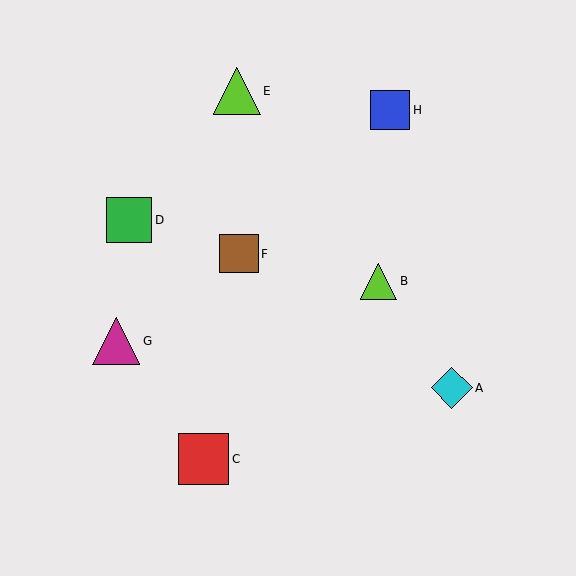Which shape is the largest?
The red square (labeled C) is the largest.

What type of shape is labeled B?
Shape B is a lime triangle.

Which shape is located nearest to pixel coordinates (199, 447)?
The red square (labeled C) at (204, 459) is nearest to that location.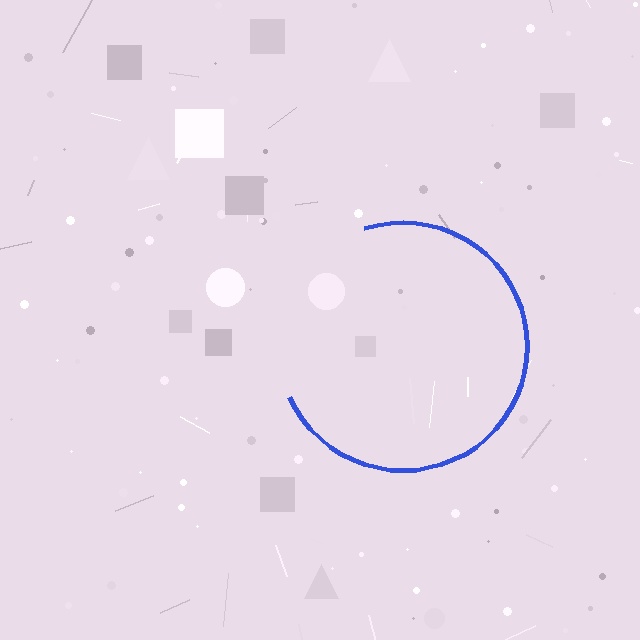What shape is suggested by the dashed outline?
The dashed outline suggests a circle.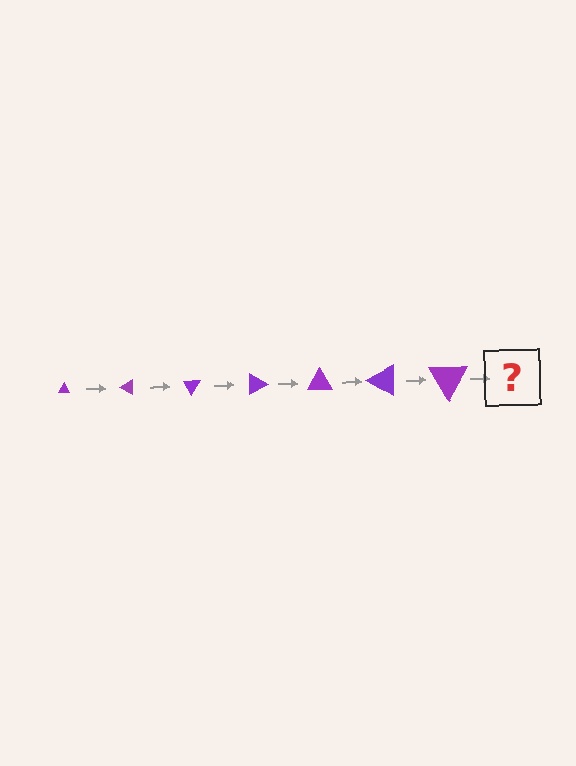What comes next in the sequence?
The next element should be a triangle, larger than the previous one and rotated 210 degrees from the start.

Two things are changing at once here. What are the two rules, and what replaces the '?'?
The two rules are that the triangle grows larger each step and it rotates 30 degrees each step. The '?' should be a triangle, larger than the previous one and rotated 210 degrees from the start.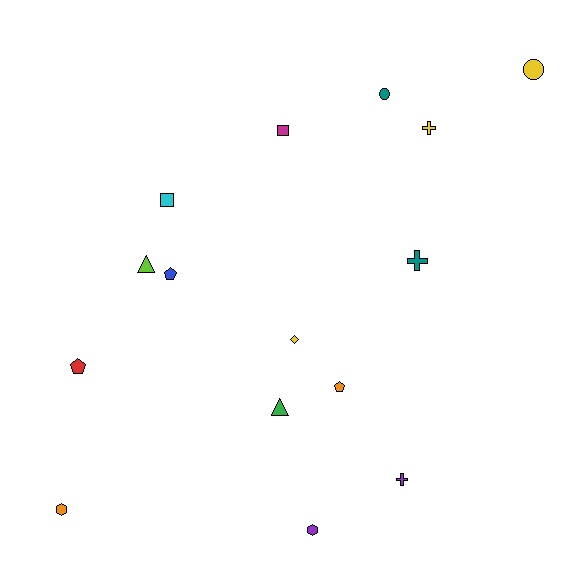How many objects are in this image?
There are 15 objects.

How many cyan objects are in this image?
There is 1 cyan object.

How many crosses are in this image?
There are 3 crosses.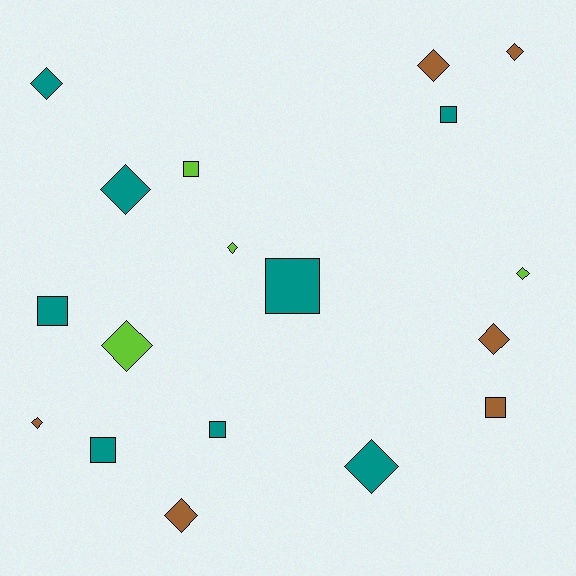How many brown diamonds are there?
There are 5 brown diamonds.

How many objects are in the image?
There are 18 objects.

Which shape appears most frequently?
Diamond, with 11 objects.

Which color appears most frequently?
Teal, with 8 objects.